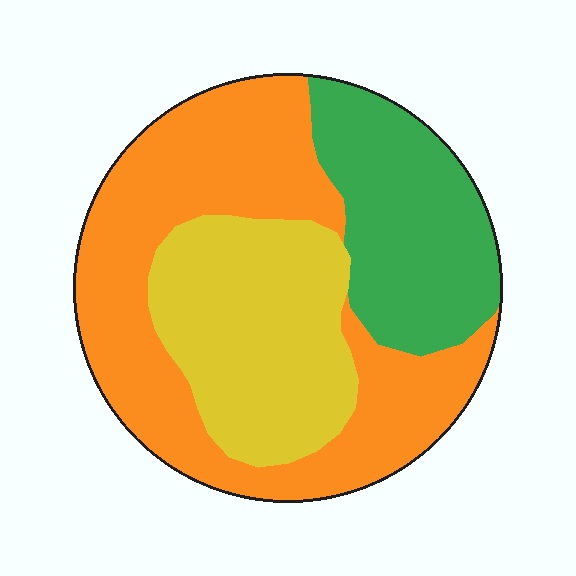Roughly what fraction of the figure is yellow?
Yellow covers 28% of the figure.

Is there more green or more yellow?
Yellow.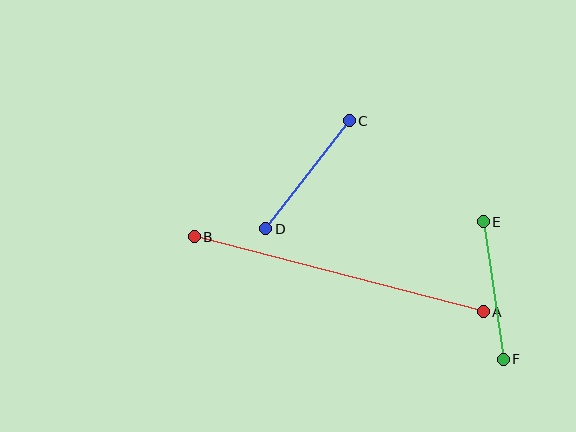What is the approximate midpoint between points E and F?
The midpoint is at approximately (493, 291) pixels.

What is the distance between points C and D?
The distance is approximately 137 pixels.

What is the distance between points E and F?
The distance is approximately 139 pixels.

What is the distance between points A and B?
The distance is approximately 298 pixels.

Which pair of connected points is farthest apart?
Points A and B are farthest apart.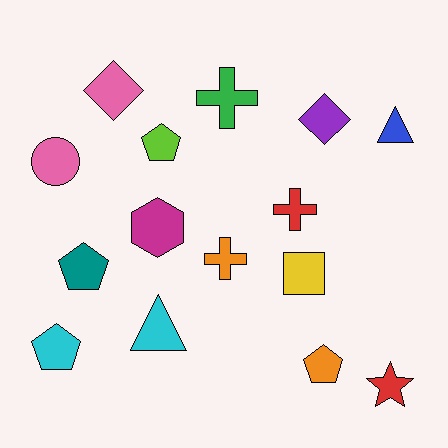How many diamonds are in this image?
There are 2 diamonds.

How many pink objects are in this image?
There are 2 pink objects.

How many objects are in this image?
There are 15 objects.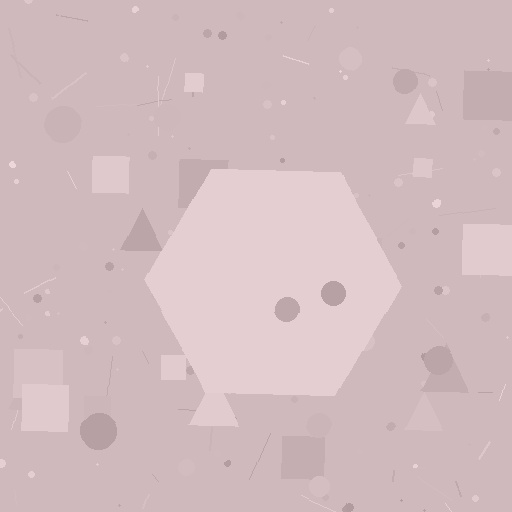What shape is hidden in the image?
A hexagon is hidden in the image.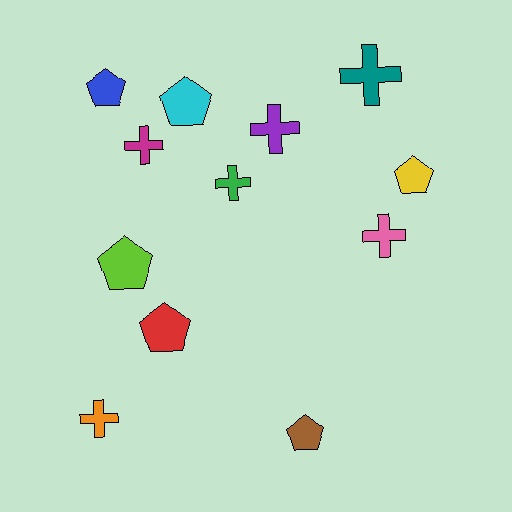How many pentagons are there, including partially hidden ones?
There are 6 pentagons.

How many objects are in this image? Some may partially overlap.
There are 12 objects.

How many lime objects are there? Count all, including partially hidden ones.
There is 1 lime object.